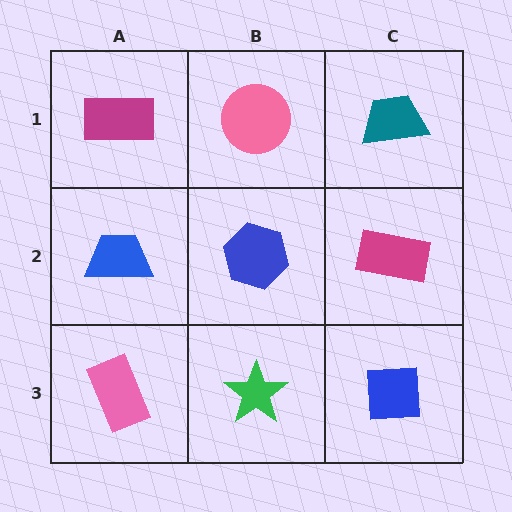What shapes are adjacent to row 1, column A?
A blue trapezoid (row 2, column A), a pink circle (row 1, column B).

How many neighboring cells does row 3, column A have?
2.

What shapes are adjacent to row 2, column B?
A pink circle (row 1, column B), a green star (row 3, column B), a blue trapezoid (row 2, column A), a magenta rectangle (row 2, column C).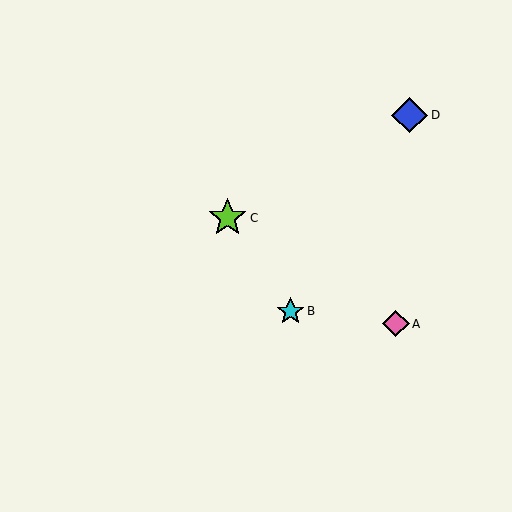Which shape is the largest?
The lime star (labeled C) is the largest.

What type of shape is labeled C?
Shape C is a lime star.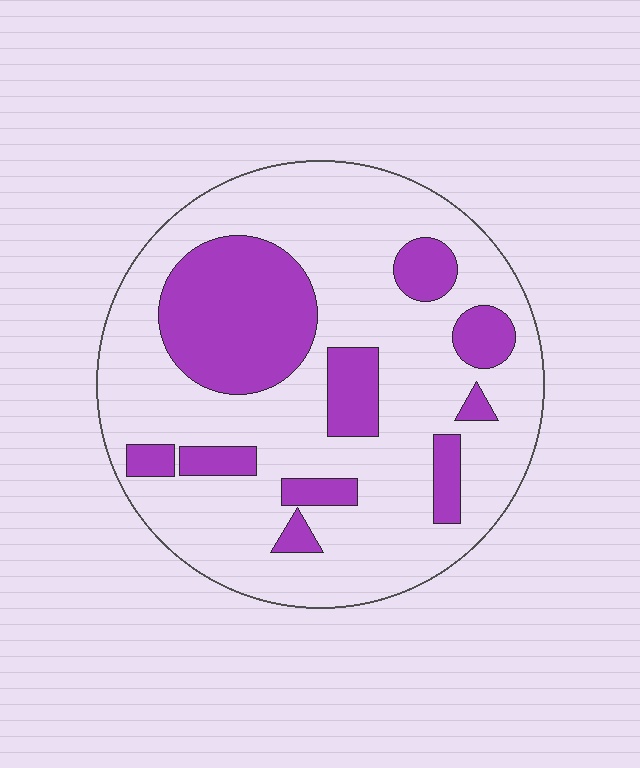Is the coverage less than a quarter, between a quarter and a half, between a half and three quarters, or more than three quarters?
Between a quarter and a half.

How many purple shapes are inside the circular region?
10.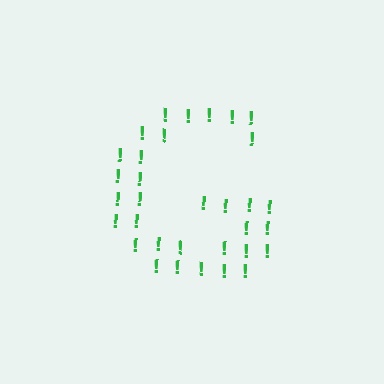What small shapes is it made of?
It is made of small exclamation marks.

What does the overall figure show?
The overall figure shows the letter G.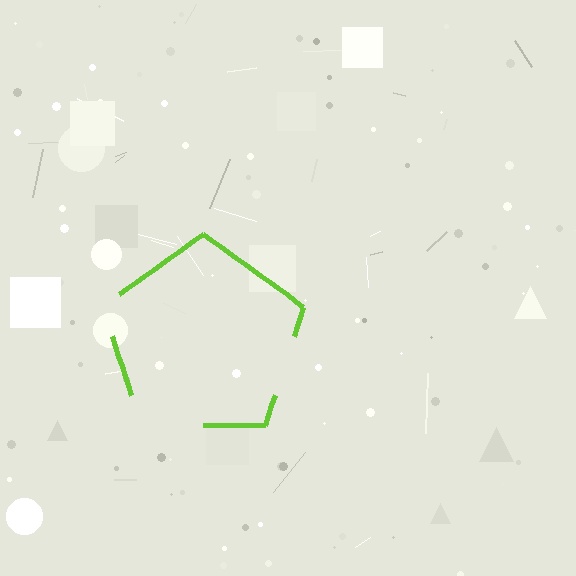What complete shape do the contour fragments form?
The contour fragments form a pentagon.